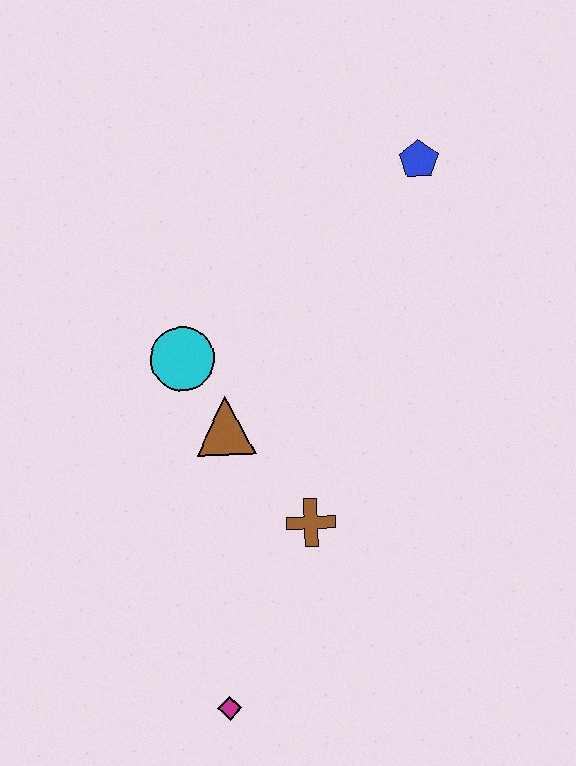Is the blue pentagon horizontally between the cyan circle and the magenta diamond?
No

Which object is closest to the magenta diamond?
The brown cross is closest to the magenta diamond.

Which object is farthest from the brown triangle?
The blue pentagon is farthest from the brown triangle.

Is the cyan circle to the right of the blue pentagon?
No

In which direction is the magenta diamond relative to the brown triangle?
The magenta diamond is below the brown triangle.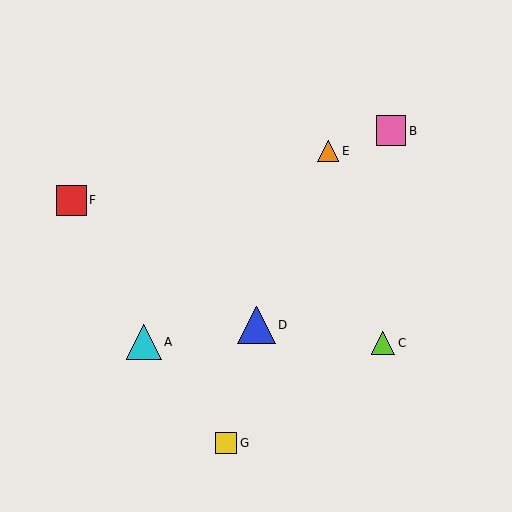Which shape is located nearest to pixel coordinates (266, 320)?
The blue triangle (labeled D) at (256, 325) is nearest to that location.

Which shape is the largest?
The blue triangle (labeled D) is the largest.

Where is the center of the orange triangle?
The center of the orange triangle is at (328, 151).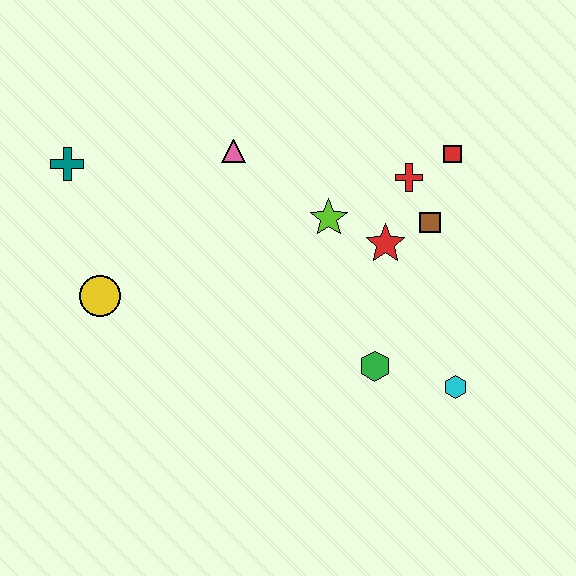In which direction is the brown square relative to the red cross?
The brown square is below the red cross.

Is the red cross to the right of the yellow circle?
Yes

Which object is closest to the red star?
The brown square is closest to the red star.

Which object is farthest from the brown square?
The teal cross is farthest from the brown square.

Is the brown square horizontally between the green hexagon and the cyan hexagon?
Yes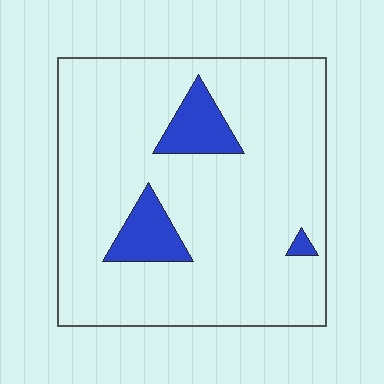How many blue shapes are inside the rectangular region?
3.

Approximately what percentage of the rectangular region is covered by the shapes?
Approximately 10%.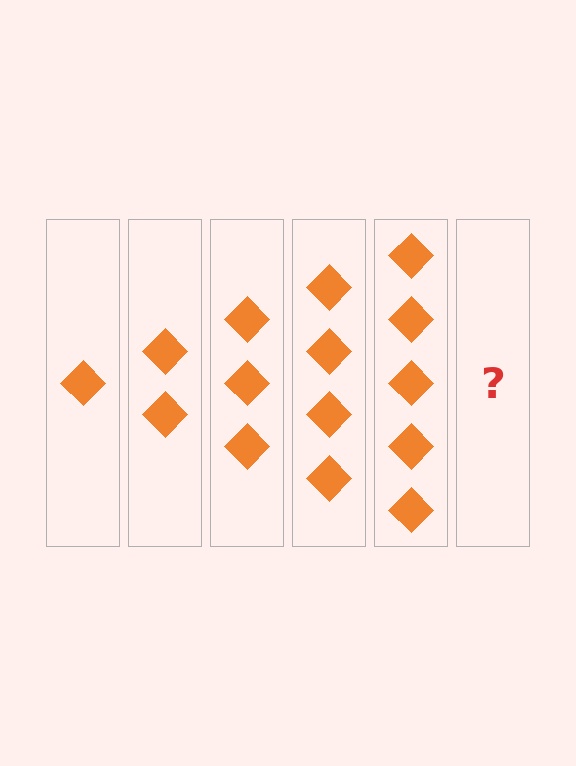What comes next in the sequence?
The next element should be 6 diamonds.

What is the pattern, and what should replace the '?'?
The pattern is that each step adds one more diamond. The '?' should be 6 diamonds.